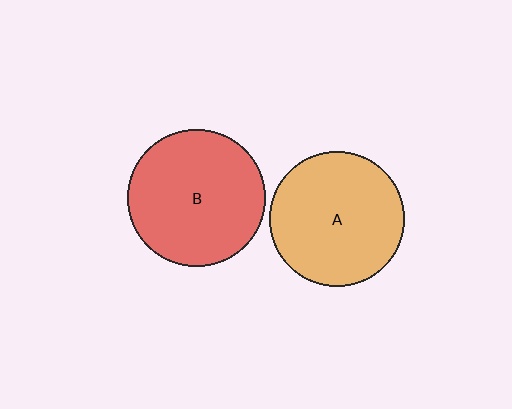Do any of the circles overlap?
No, none of the circles overlap.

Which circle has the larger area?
Circle B (red).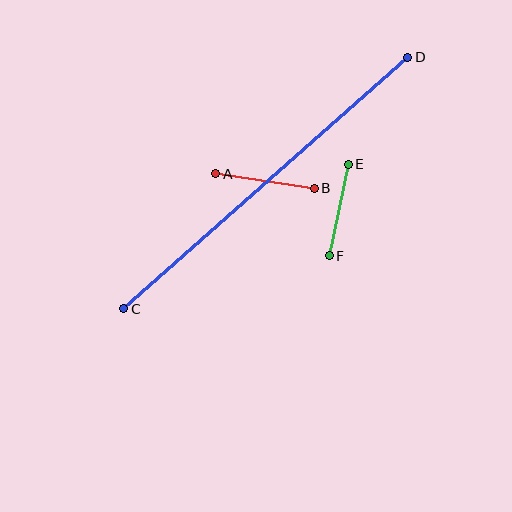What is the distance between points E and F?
The distance is approximately 93 pixels.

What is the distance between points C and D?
The distance is approximately 379 pixels.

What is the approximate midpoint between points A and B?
The midpoint is at approximately (265, 181) pixels.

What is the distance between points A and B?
The distance is approximately 100 pixels.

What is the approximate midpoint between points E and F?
The midpoint is at approximately (339, 210) pixels.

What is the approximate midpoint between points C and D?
The midpoint is at approximately (266, 183) pixels.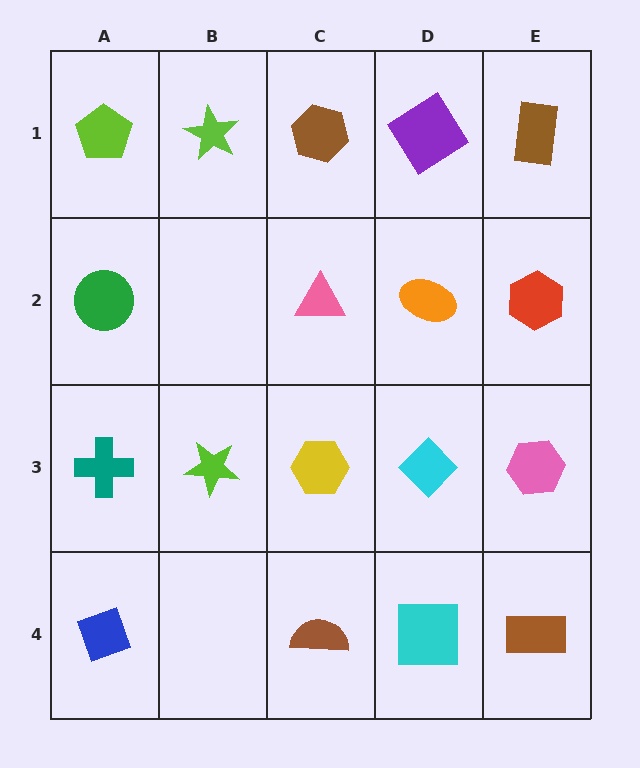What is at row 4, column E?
A brown rectangle.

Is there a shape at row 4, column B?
No, that cell is empty.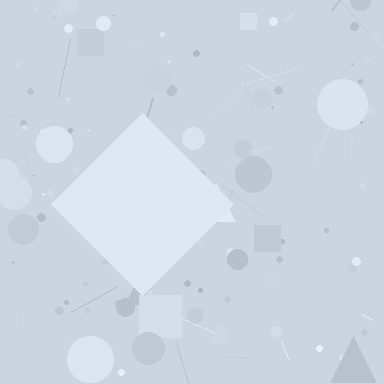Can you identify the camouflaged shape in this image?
The camouflaged shape is a diamond.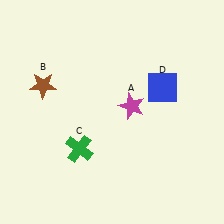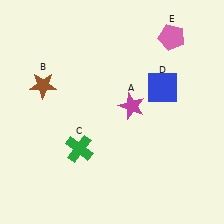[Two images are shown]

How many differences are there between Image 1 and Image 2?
There is 1 difference between the two images.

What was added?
A pink pentagon (E) was added in Image 2.